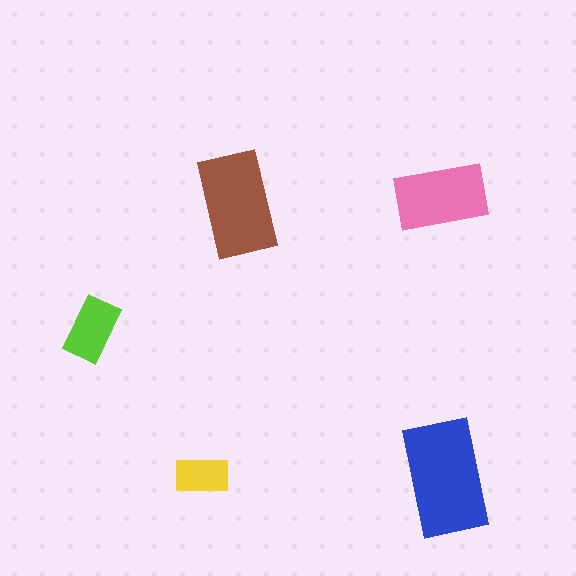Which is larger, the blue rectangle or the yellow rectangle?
The blue one.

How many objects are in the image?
There are 5 objects in the image.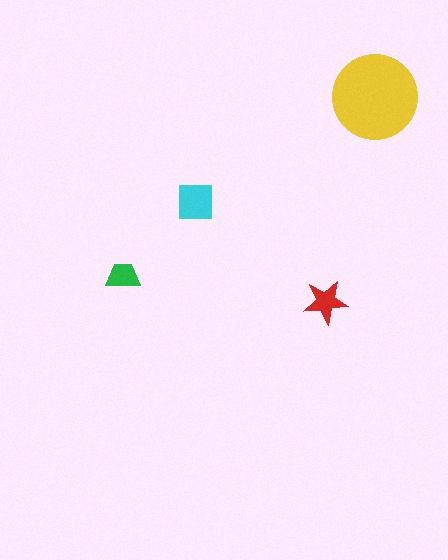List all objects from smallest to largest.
The green trapezoid, the red star, the cyan square, the yellow circle.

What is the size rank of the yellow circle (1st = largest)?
1st.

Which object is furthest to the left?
The green trapezoid is leftmost.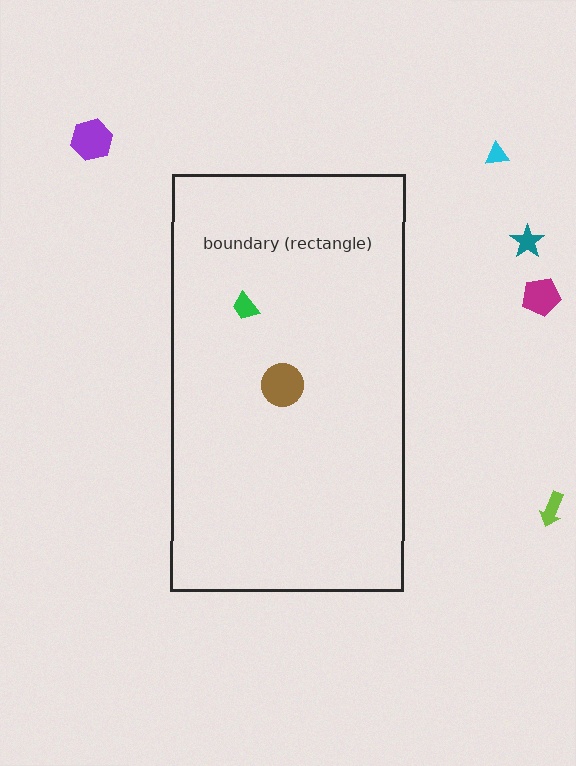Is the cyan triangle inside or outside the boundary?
Outside.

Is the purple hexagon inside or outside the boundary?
Outside.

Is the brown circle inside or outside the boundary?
Inside.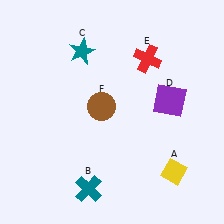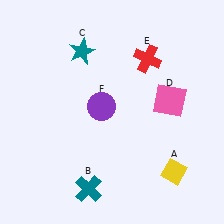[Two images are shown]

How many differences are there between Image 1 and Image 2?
There are 2 differences between the two images.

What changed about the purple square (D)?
In Image 1, D is purple. In Image 2, it changed to pink.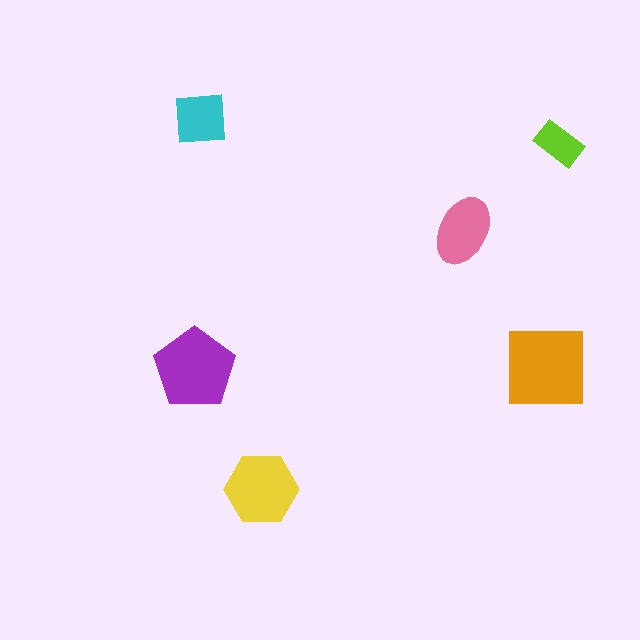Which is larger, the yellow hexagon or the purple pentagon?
The purple pentagon.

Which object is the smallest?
The lime rectangle.